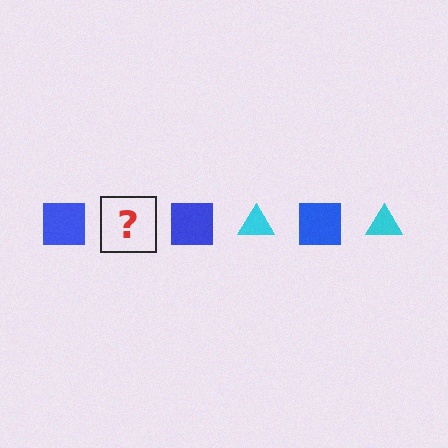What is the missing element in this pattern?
The missing element is a cyan triangle.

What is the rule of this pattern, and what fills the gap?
The rule is that the pattern alternates between blue square and cyan triangle. The gap should be filled with a cyan triangle.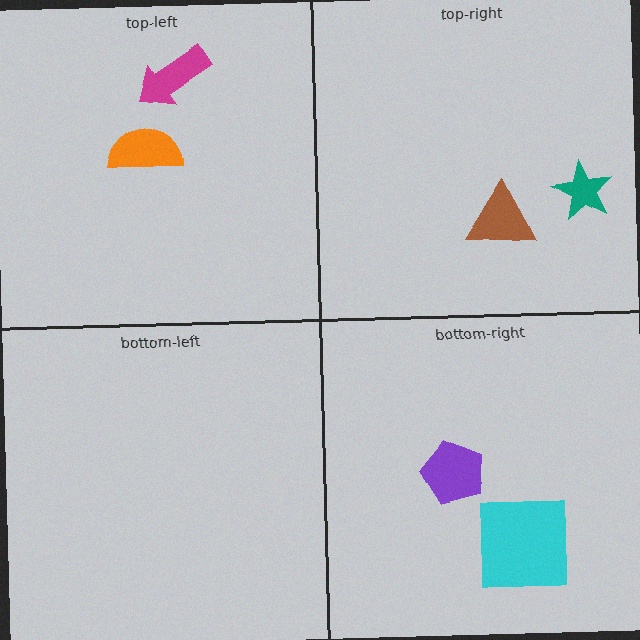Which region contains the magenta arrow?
The top-left region.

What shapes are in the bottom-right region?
The purple pentagon, the cyan square.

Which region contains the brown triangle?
The top-right region.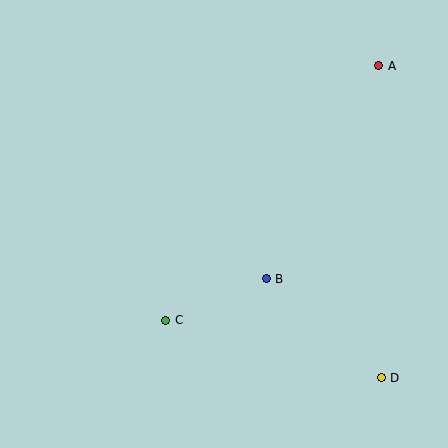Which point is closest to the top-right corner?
Point A is closest to the top-right corner.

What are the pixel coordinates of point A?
Point A is at (379, 66).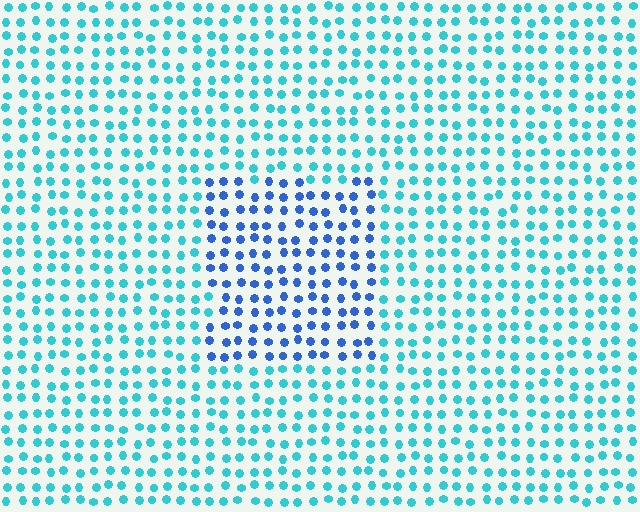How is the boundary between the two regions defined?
The boundary is defined purely by a slight shift in hue (about 39 degrees). Spacing, size, and orientation are identical on both sides.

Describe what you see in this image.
The image is filled with small cyan elements in a uniform arrangement. A rectangle-shaped region is visible where the elements are tinted to a slightly different hue, forming a subtle color boundary.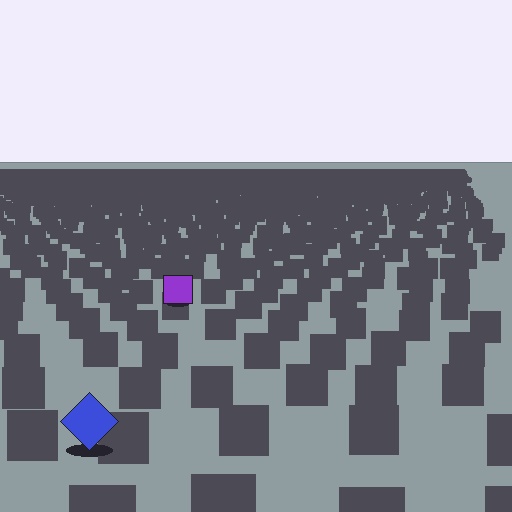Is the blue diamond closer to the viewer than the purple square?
Yes. The blue diamond is closer — you can tell from the texture gradient: the ground texture is coarser near it.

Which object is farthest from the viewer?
The purple square is farthest from the viewer. It appears smaller and the ground texture around it is denser.